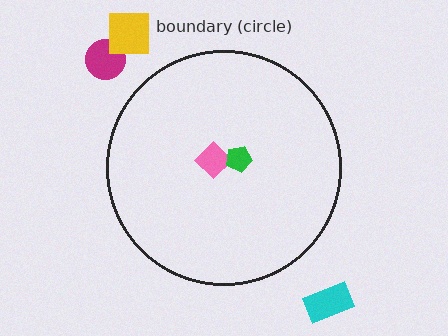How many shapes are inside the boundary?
2 inside, 3 outside.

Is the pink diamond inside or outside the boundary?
Inside.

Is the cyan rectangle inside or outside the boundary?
Outside.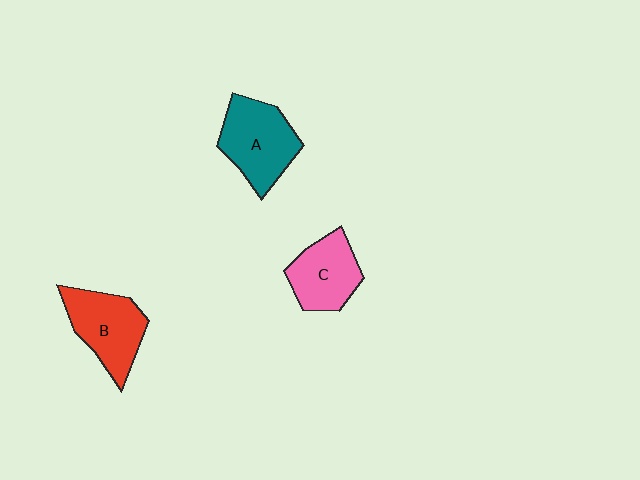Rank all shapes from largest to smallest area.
From largest to smallest: A (teal), B (red), C (pink).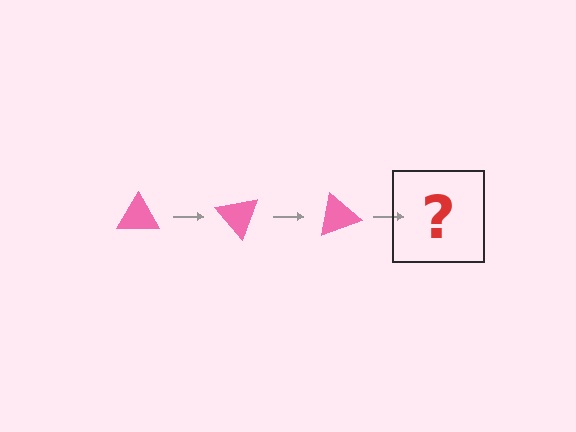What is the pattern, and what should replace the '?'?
The pattern is that the triangle rotates 50 degrees each step. The '?' should be a pink triangle rotated 150 degrees.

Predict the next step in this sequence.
The next step is a pink triangle rotated 150 degrees.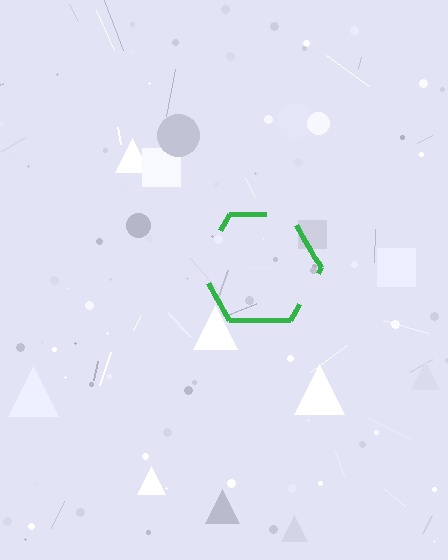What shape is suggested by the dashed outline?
The dashed outline suggests a hexagon.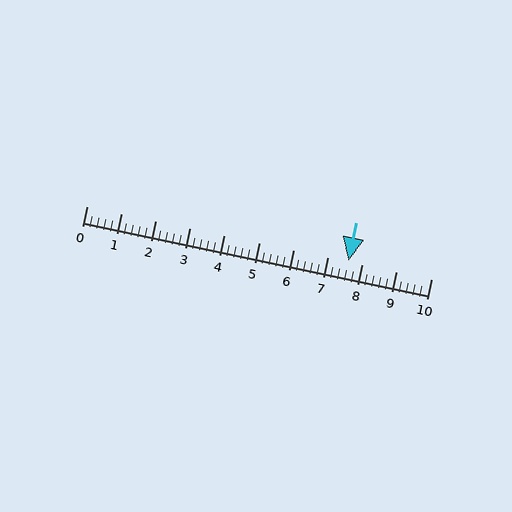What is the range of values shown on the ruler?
The ruler shows values from 0 to 10.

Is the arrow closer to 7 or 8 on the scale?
The arrow is closer to 8.